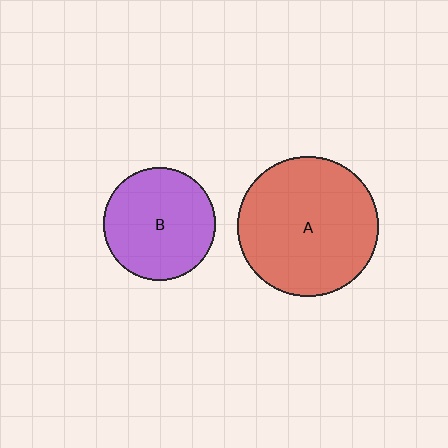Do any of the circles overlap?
No, none of the circles overlap.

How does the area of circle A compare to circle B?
Approximately 1.6 times.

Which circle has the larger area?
Circle A (red).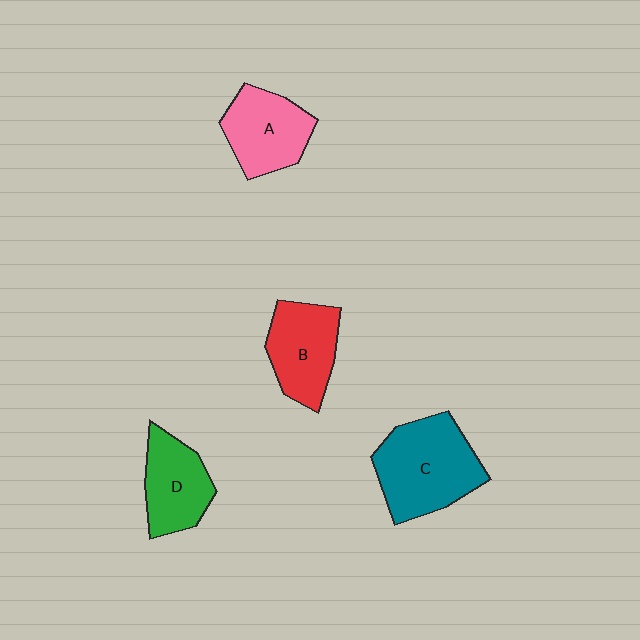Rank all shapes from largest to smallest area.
From largest to smallest: C (teal), B (red), A (pink), D (green).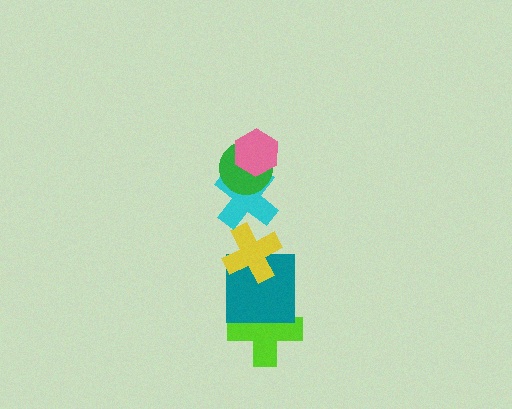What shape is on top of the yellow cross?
The cyan cross is on top of the yellow cross.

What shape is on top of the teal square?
The yellow cross is on top of the teal square.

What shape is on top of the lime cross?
The teal square is on top of the lime cross.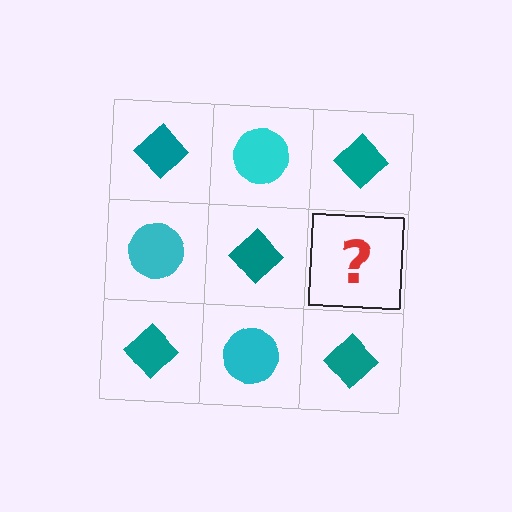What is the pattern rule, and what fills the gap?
The rule is that it alternates teal diamond and cyan circle in a checkerboard pattern. The gap should be filled with a cyan circle.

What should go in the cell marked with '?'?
The missing cell should contain a cyan circle.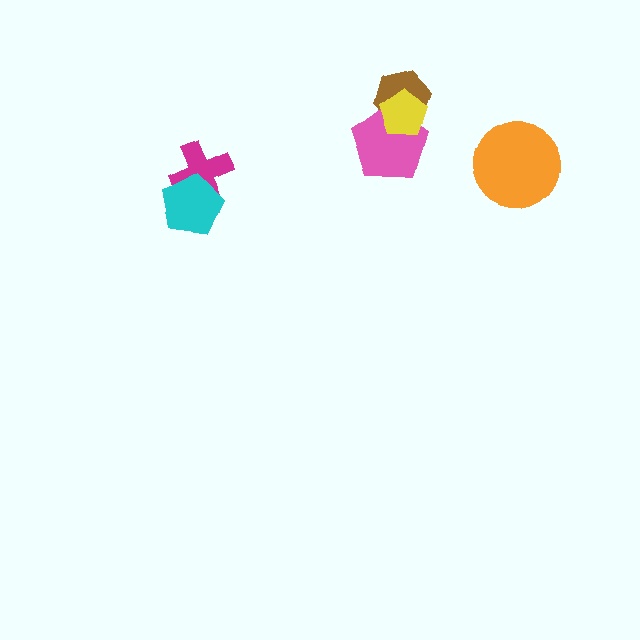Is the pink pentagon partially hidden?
Yes, it is partially covered by another shape.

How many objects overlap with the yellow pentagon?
2 objects overlap with the yellow pentagon.